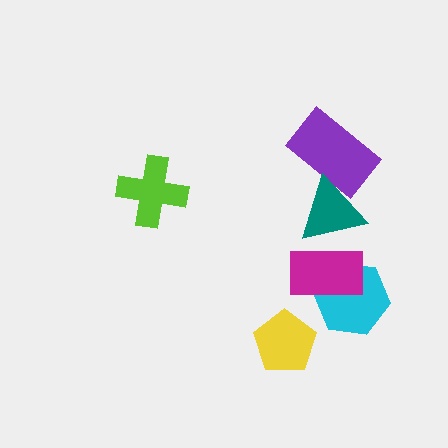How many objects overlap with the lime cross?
0 objects overlap with the lime cross.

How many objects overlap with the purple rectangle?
1 object overlaps with the purple rectangle.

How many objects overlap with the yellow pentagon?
0 objects overlap with the yellow pentagon.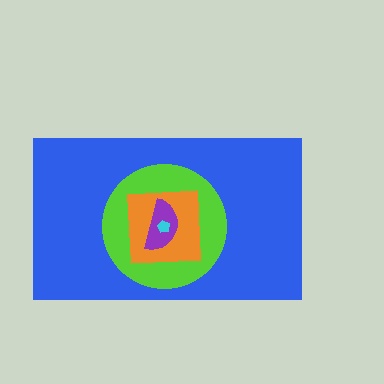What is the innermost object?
The cyan pentagon.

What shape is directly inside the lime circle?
The orange square.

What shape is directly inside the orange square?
The purple semicircle.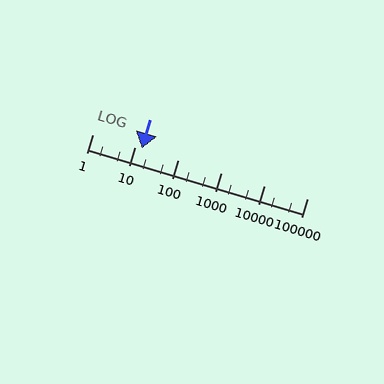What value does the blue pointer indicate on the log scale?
The pointer indicates approximately 14.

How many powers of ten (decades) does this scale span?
The scale spans 5 decades, from 1 to 100000.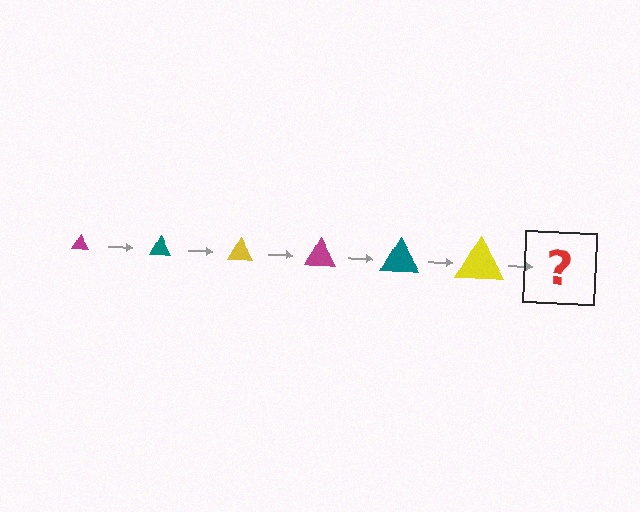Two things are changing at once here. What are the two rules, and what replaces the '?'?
The two rules are that the triangle grows larger each step and the color cycles through magenta, teal, and yellow. The '?' should be a magenta triangle, larger than the previous one.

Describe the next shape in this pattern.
It should be a magenta triangle, larger than the previous one.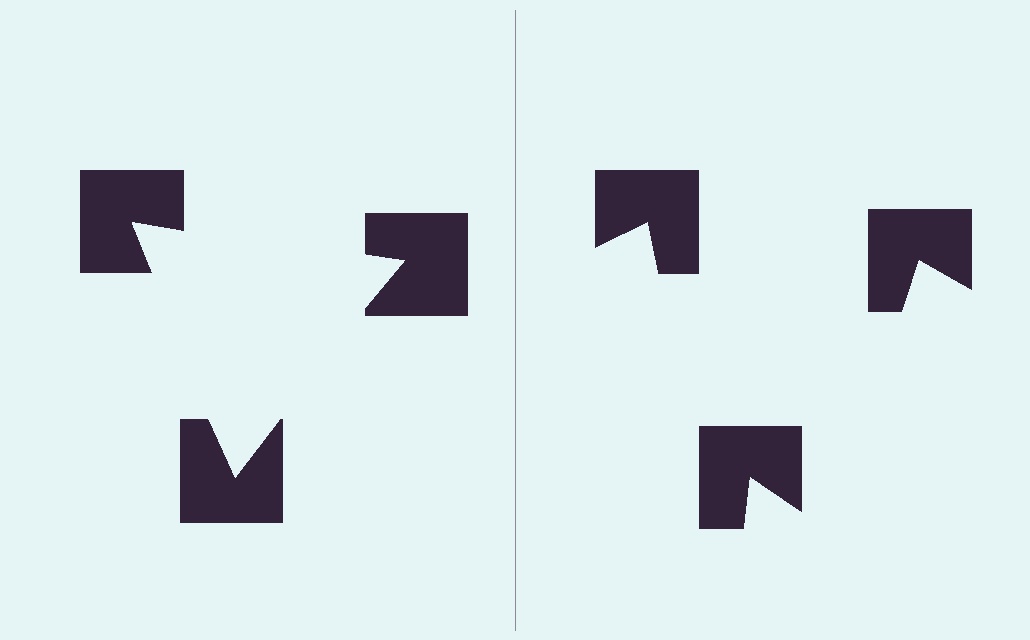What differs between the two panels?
The notched squares are positioned identically on both sides; only the wedge orientations differ. On the left they align to a triangle; on the right they are misaligned.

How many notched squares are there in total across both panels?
6 — 3 on each side.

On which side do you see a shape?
An illusory triangle appears on the left side. On the right side the wedge cuts are rotated, so no coherent shape forms.